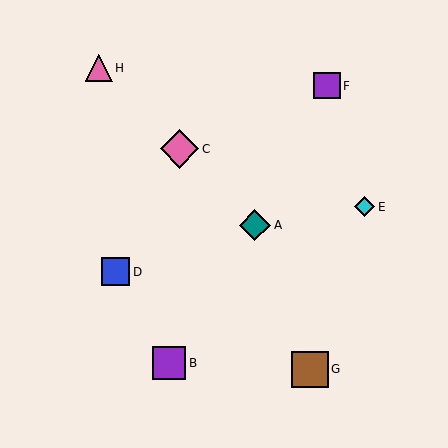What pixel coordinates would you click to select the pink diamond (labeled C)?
Click at (179, 149) to select the pink diamond C.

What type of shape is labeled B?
Shape B is a purple square.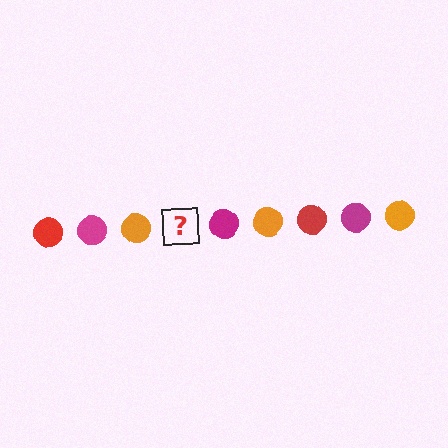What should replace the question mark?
The question mark should be replaced with a red circle.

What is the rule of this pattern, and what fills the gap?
The rule is that the pattern cycles through red, magenta, orange circles. The gap should be filled with a red circle.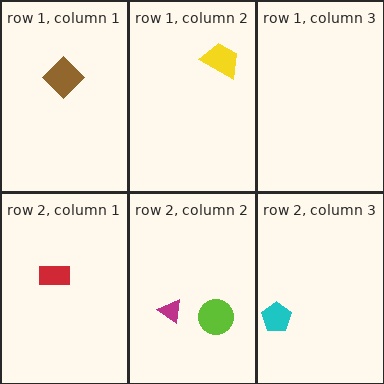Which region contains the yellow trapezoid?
The row 1, column 2 region.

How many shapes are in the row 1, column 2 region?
1.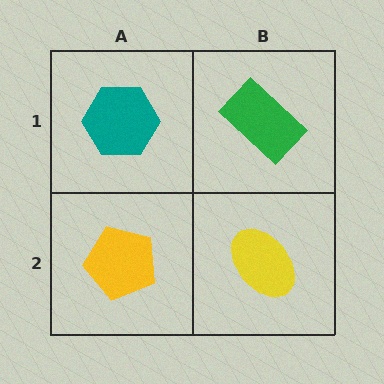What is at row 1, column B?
A green rectangle.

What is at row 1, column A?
A teal hexagon.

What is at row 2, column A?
A yellow pentagon.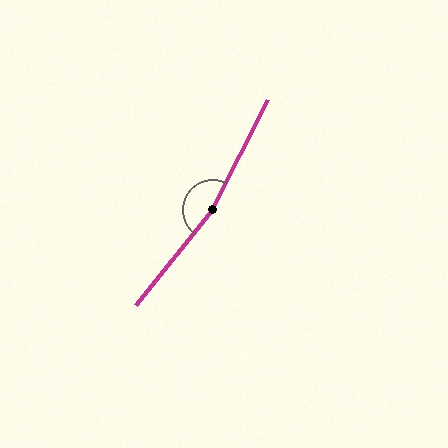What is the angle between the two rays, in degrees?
Approximately 168 degrees.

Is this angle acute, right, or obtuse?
It is obtuse.